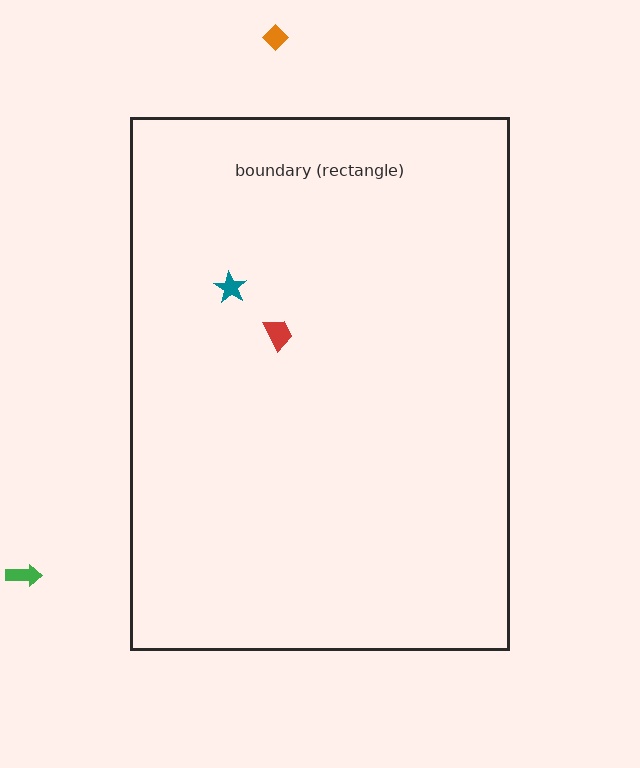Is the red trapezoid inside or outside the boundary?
Inside.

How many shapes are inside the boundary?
2 inside, 2 outside.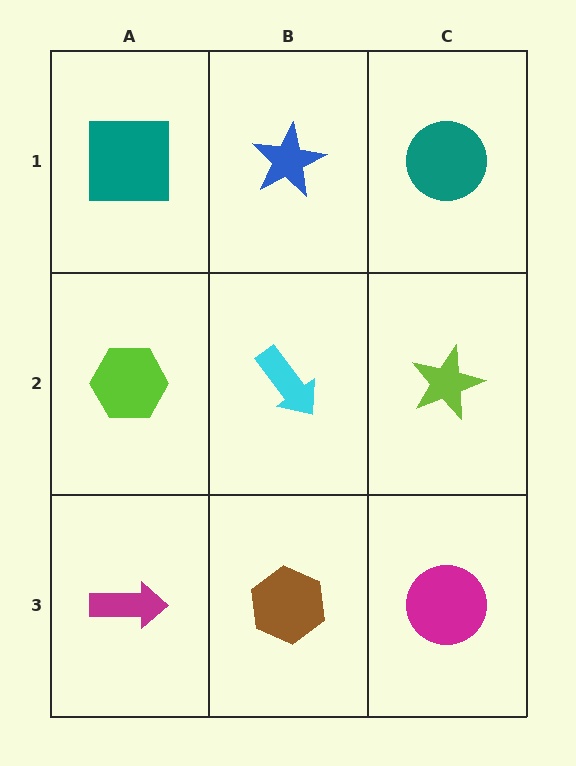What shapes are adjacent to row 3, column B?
A cyan arrow (row 2, column B), a magenta arrow (row 3, column A), a magenta circle (row 3, column C).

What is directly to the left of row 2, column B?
A lime hexagon.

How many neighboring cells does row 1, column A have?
2.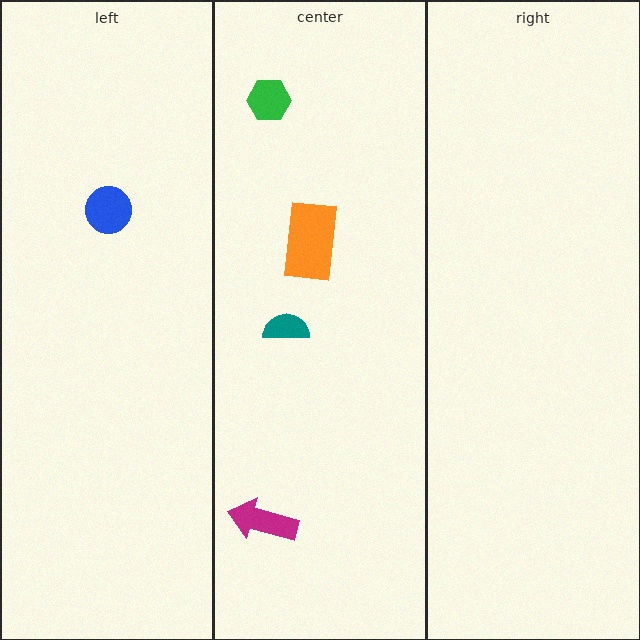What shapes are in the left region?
The blue circle.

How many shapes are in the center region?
4.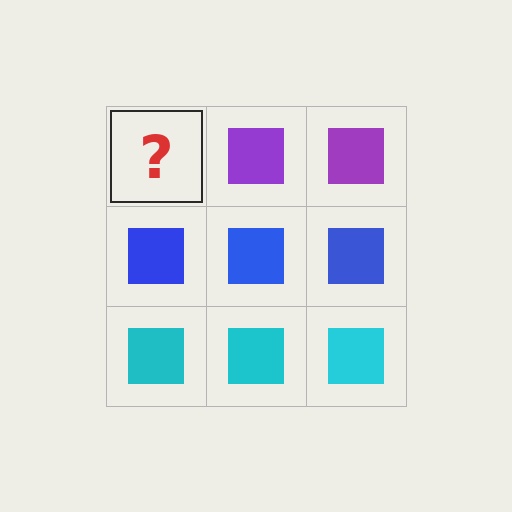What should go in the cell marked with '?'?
The missing cell should contain a purple square.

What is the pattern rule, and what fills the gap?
The rule is that each row has a consistent color. The gap should be filled with a purple square.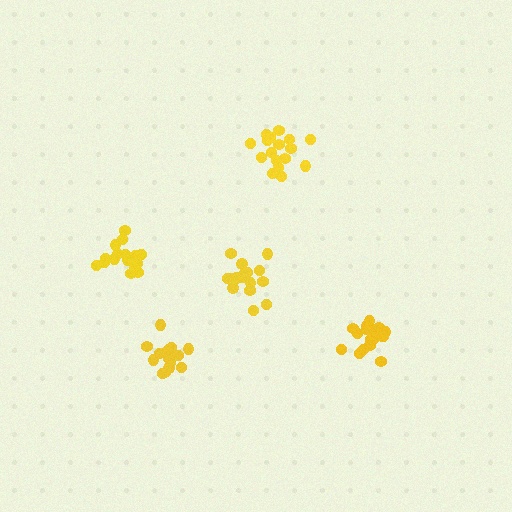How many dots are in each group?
Group 1: 17 dots, Group 2: 17 dots, Group 3: 19 dots, Group 4: 17 dots, Group 5: 16 dots (86 total).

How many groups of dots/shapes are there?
There are 5 groups.